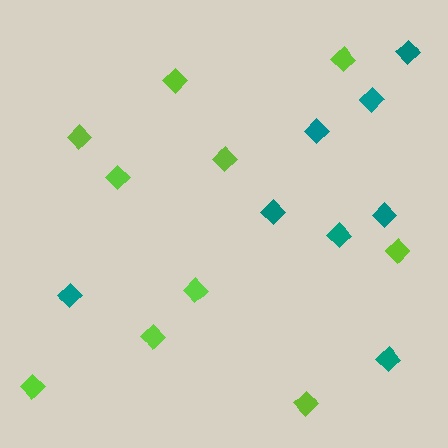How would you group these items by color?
There are 2 groups: one group of teal diamonds (8) and one group of lime diamonds (10).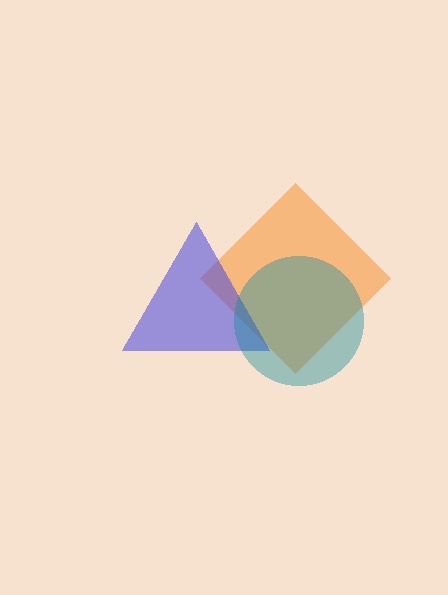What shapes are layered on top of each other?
The layered shapes are: an orange diamond, a blue triangle, a teal circle.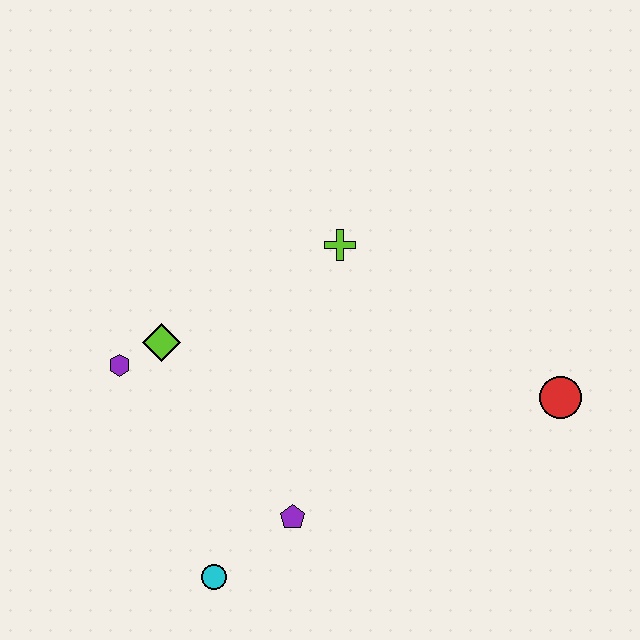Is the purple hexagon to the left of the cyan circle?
Yes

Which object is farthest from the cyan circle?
The red circle is farthest from the cyan circle.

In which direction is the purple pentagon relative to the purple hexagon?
The purple pentagon is to the right of the purple hexagon.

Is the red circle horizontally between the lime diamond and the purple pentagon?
No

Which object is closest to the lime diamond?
The purple hexagon is closest to the lime diamond.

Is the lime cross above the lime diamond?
Yes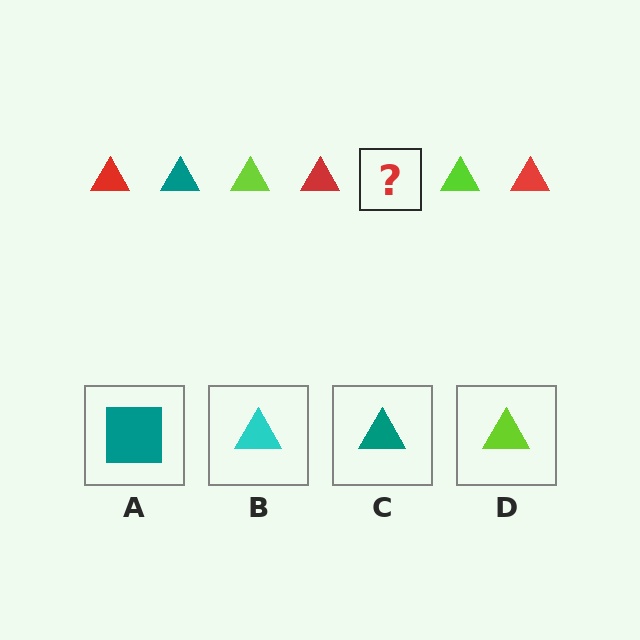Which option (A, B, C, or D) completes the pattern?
C.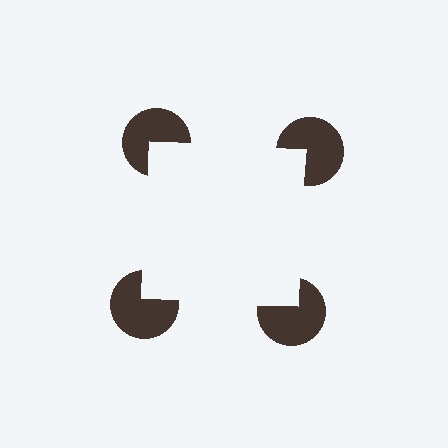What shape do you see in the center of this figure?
An illusory square — its edges are inferred from the aligned wedge cuts in the pac-man discs, not physically drawn.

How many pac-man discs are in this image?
There are 4 — one at each vertex of the illusory square.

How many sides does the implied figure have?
4 sides.